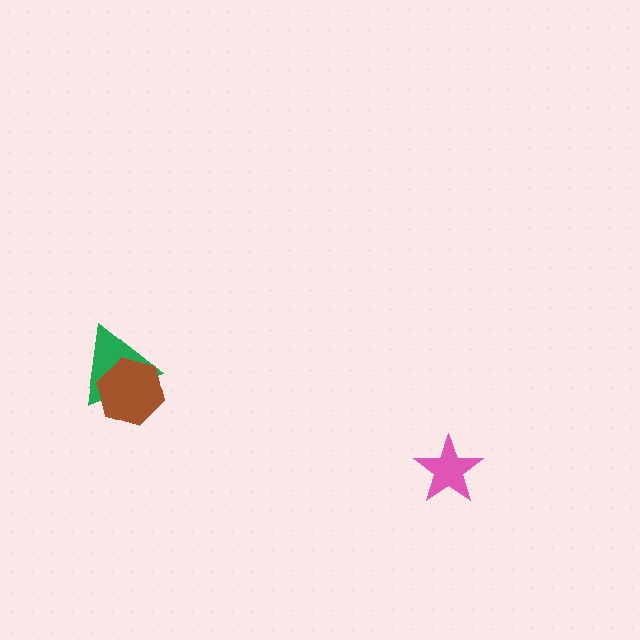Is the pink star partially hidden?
No, no other shape covers it.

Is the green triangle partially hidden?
Yes, it is partially covered by another shape.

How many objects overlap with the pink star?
0 objects overlap with the pink star.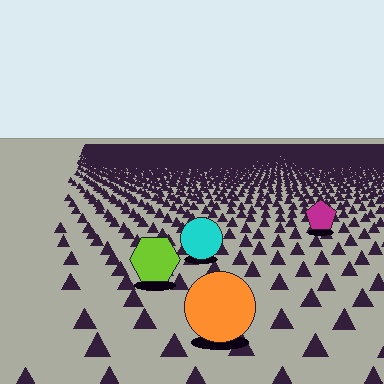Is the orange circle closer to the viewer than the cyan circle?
Yes. The orange circle is closer — you can tell from the texture gradient: the ground texture is coarser near it.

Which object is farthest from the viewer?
The magenta pentagon is farthest from the viewer. It appears smaller and the ground texture around it is denser.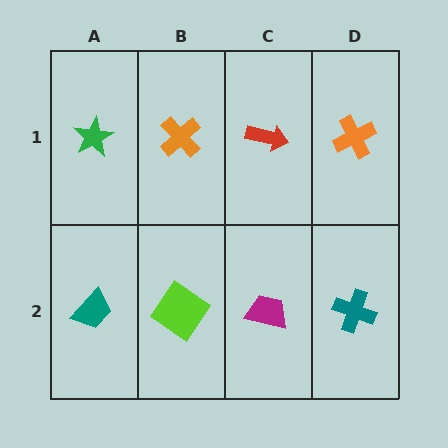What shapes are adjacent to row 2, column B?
An orange cross (row 1, column B), a teal trapezoid (row 2, column A), a magenta trapezoid (row 2, column C).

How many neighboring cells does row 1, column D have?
2.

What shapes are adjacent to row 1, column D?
A teal cross (row 2, column D), a red arrow (row 1, column C).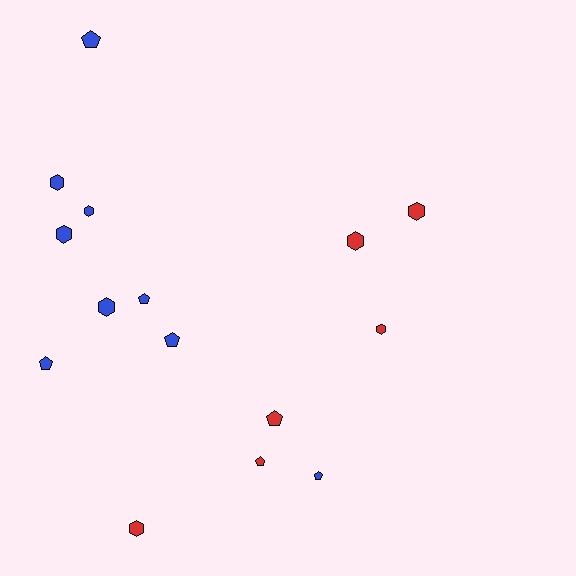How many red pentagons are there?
There are 2 red pentagons.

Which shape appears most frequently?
Hexagon, with 8 objects.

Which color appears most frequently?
Blue, with 9 objects.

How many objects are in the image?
There are 15 objects.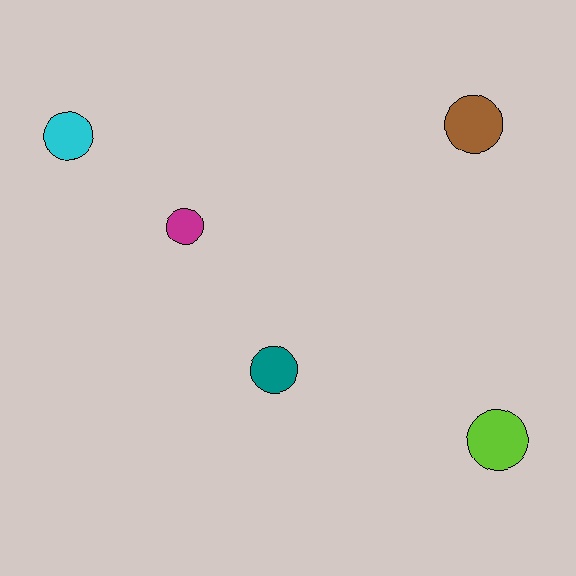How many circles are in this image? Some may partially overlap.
There are 5 circles.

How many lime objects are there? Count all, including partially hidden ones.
There is 1 lime object.